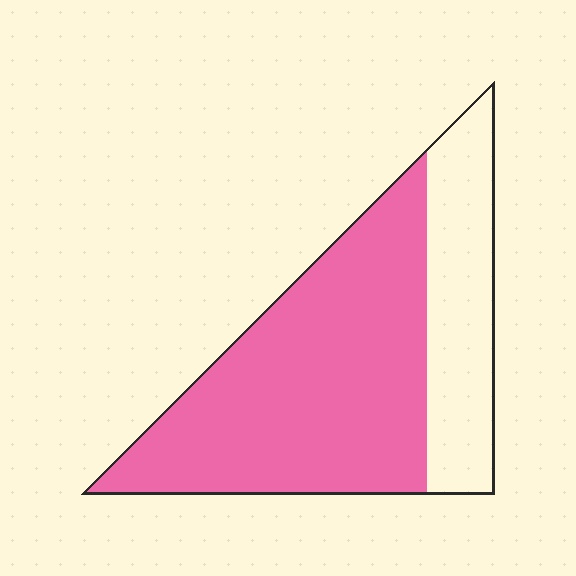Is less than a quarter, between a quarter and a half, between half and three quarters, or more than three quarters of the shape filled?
Between half and three quarters.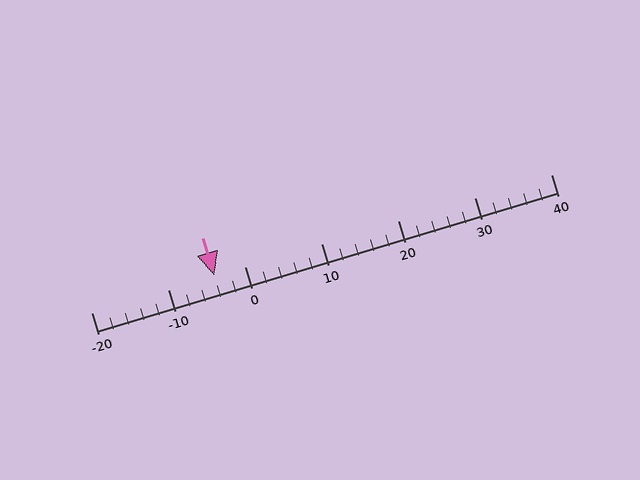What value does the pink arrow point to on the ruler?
The pink arrow points to approximately -4.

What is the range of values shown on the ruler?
The ruler shows values from -20 to 40.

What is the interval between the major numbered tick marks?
The major tick marks are spaced 10 units apart.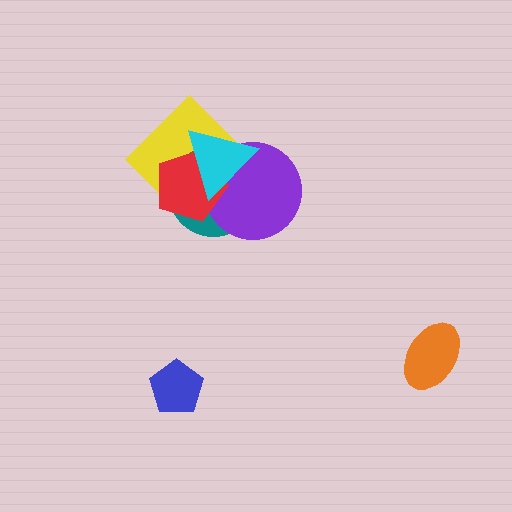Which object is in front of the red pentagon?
The cyan triangle is in front of the red pentagon.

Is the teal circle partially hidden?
Yes, it is partially covered by another shape.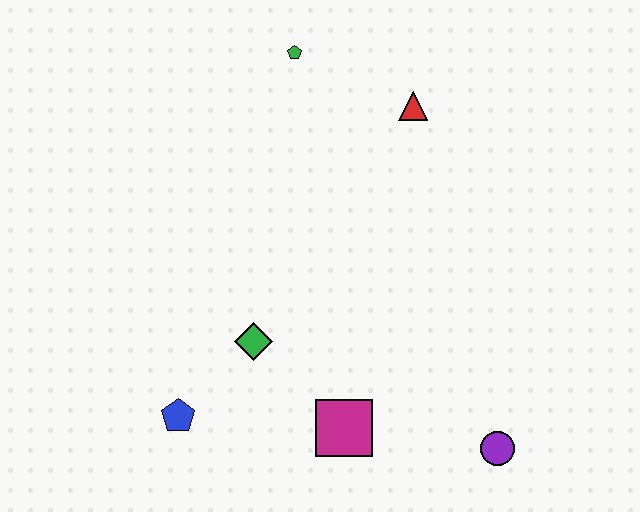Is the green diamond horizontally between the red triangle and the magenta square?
No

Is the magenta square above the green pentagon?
No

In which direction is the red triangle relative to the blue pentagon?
The red triangle is above the blue pentagon.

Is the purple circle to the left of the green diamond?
No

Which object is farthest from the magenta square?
The green pentagon is farthest from the magenta square.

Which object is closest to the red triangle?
The green pentagon is closest to the red triangle.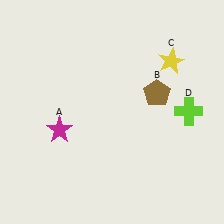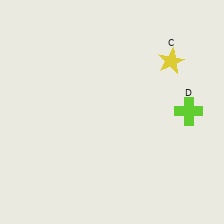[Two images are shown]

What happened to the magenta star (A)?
The magenta star (A) was removed in Image 2. It was in the bottom-left area of Image 1.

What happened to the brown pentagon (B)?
The brown pentagon (B) was removed in Image 2. It was in the top-right area of Image 1.